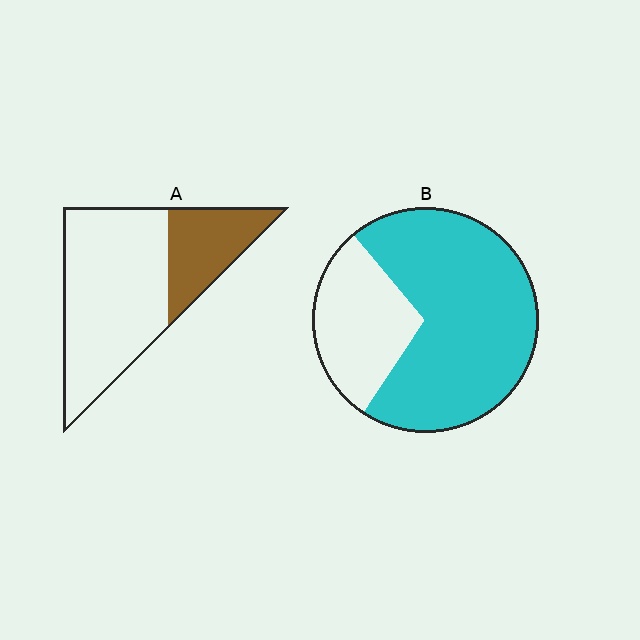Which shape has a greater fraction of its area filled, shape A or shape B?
Shape B.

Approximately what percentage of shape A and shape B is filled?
A is approximately 30% and B is approximately 70%.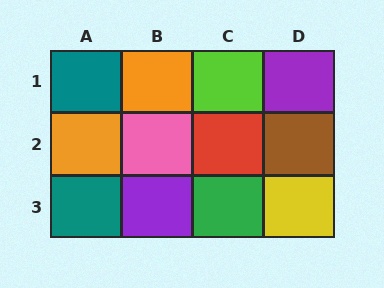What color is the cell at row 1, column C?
Lime.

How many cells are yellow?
1 cell is yellow.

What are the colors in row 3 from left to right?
Teal, purple, green, yellow.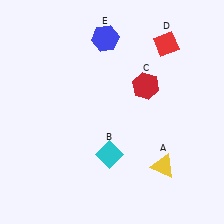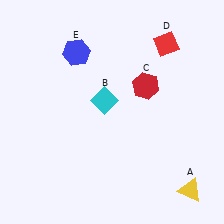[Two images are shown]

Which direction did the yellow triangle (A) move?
The yellow triangle (A) moved right.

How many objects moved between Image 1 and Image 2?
3 objects moved between the two images.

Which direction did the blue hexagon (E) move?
The blue hexagon (E) moved left.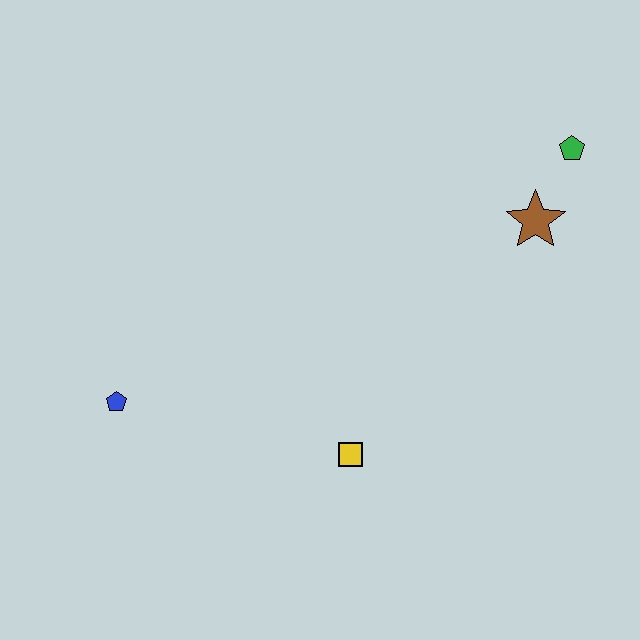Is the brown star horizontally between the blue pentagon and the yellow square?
No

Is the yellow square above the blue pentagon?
No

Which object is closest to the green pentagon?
The brown star is closest to the green pentagon.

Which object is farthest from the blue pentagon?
The green pentagon is farthest from the blue pentagon.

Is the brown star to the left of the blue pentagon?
No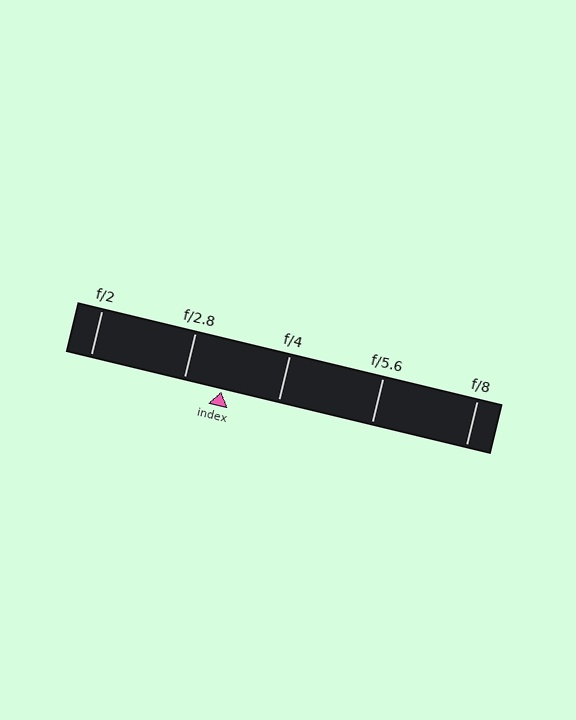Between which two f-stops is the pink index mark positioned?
The index mark is between f/2.8 and f/4.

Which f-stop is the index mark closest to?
The index mark is closest to f/2.8.